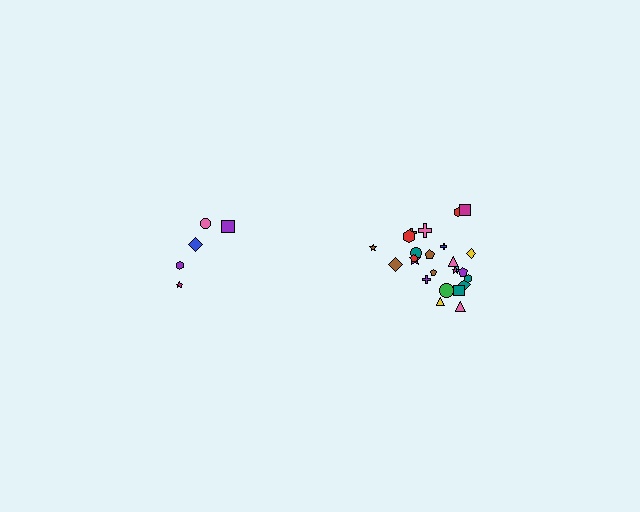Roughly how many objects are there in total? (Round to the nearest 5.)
Roughly 30 objects in total.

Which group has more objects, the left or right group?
The right group.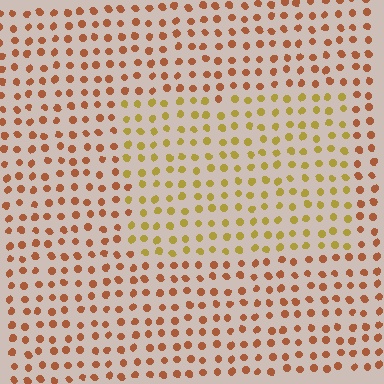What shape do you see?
I see a rectangle.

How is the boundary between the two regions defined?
The boundary is defined purely by a slight shift in hue (about 35 degrees). Spacing, size, and orientation are identical on both sides.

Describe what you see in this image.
The image is filled with small brown elements in a uniform arrangement. A rectangle-shaped region is visible where the elements are tinted to a slightly different hue, forming a subtle color boundary.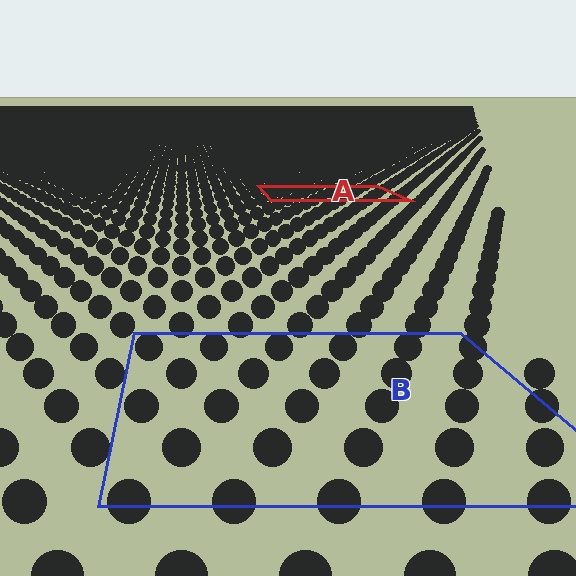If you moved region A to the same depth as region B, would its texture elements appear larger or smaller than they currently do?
They would appear larger. At a closer depth, the same texture elements are projected at a bigger on-screen size.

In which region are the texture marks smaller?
The texture marks are smaller in region A, because it is farther away.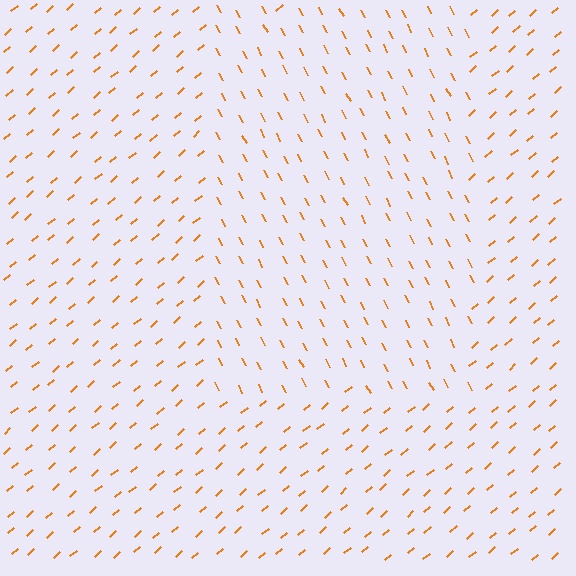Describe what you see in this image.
The image is filled with small orange line segments. A rectangle region in the image has lines oriented differently from the surrounding lines, creating a visible texture boundary.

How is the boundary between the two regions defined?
The boundary is defined purely by a change in line orientation (approximately 77 degrees difference). All lines are the same color and thickness.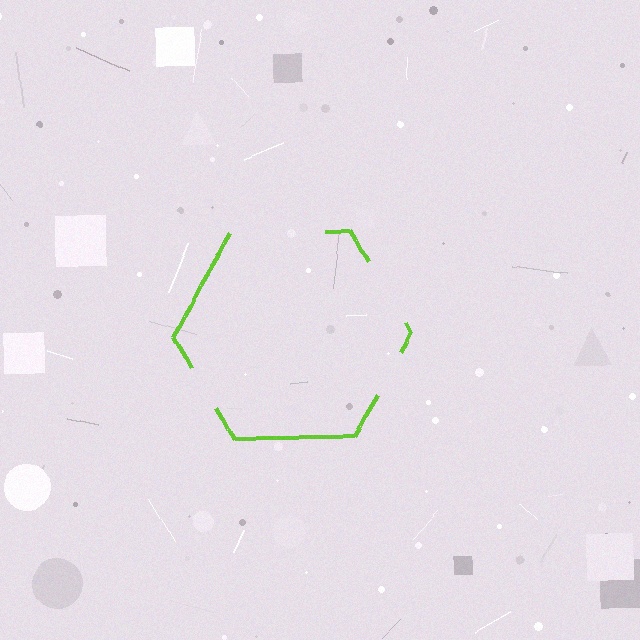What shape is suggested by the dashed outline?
The dashed outline suggests a hexagon.